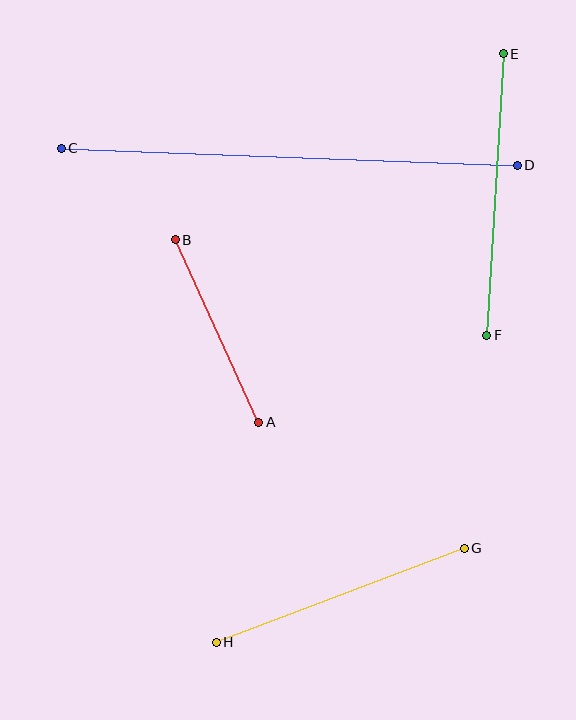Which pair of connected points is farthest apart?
Points C and D are farthest apart.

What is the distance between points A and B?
The distance is approximately 200 pixels.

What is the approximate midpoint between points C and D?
The midpoint is at approximately (289, 157) pixels.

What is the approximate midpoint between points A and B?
The midpoint is at approximately (217, 331) pixels.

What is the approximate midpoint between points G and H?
The midpoint is at approximately (340, 595) pixels.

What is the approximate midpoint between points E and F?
The midpoint is at approximately (495, 195) pixels.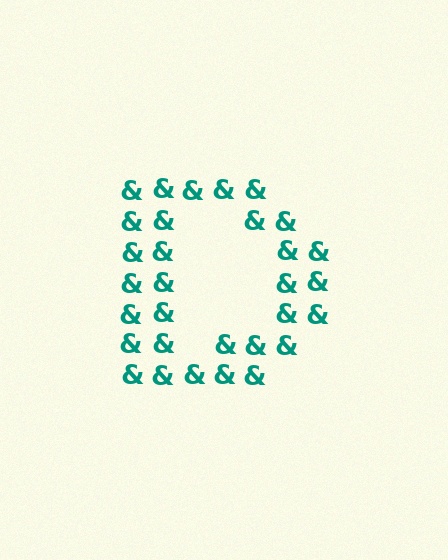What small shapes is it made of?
It is made of small ampersands.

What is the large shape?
The large shape is the letter D.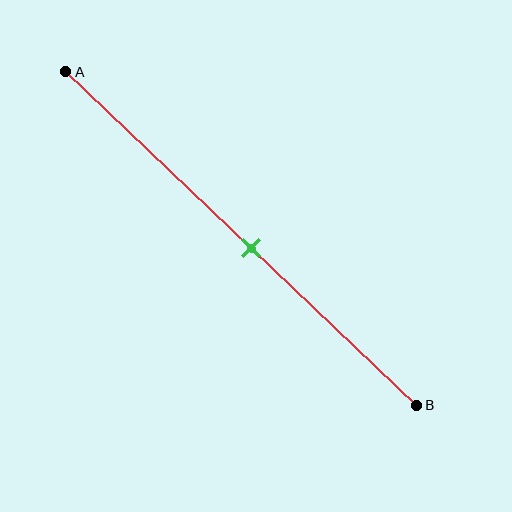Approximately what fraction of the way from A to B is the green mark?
The green mark is approximately 55% of the way from A to B.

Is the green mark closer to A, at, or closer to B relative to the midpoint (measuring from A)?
The green mark is approximately at the midpoint of segment AB.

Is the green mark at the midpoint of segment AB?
Yes, the mark is approximately at the midpoint.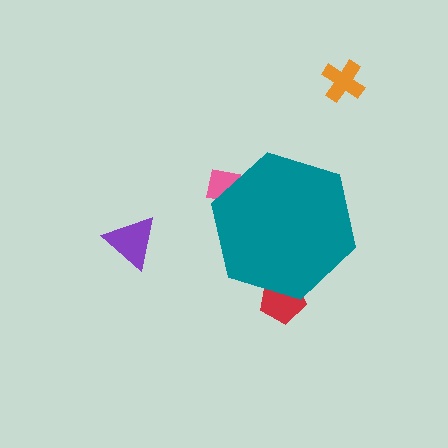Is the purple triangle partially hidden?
No, the purple triangle is fully visible.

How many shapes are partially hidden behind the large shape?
2 shapes are partially hidden.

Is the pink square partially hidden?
Yes, the pink square is partially hidden behind the teal hexagon.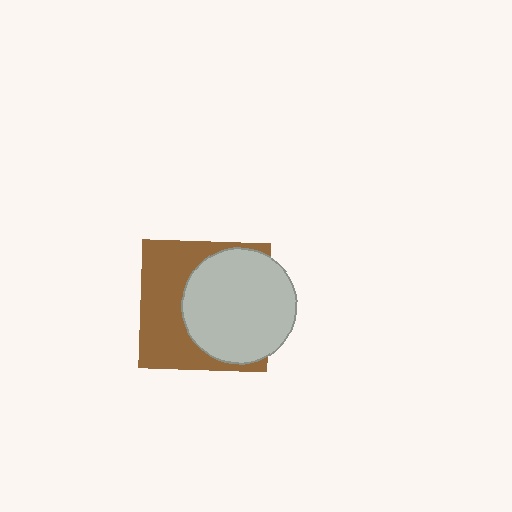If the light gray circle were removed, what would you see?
You would see the complete brown square.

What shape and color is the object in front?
The object in front is a light gray circle.